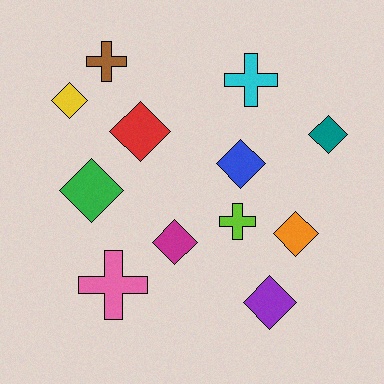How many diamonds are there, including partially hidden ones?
There are 8 diamonds.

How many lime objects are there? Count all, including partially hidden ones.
There is 1 lime object.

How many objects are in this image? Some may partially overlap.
There are 12 objects.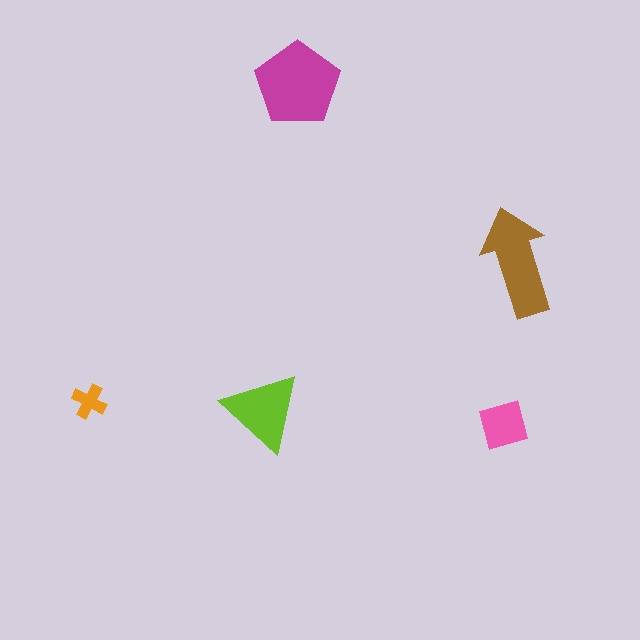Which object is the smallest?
The orange cross.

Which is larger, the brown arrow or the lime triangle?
The brown arrow.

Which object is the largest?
The magenta pentagon.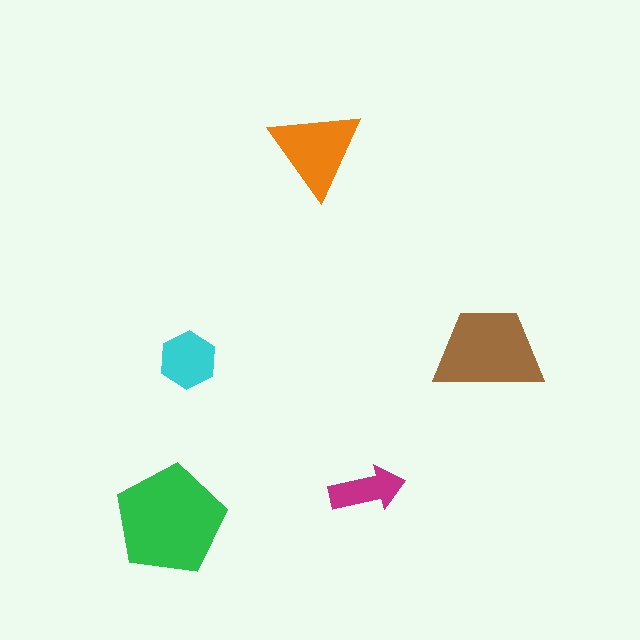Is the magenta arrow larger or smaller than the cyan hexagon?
Smaller.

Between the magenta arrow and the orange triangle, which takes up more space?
The orange triangle.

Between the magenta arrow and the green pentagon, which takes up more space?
The green pentagon.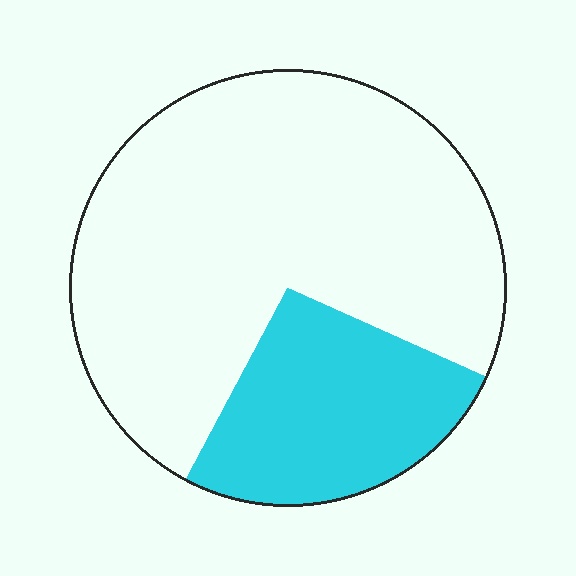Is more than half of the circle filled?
No.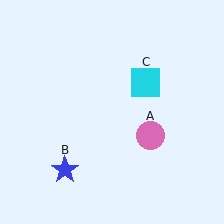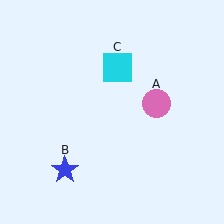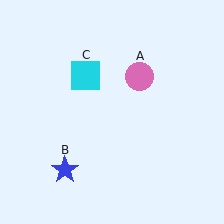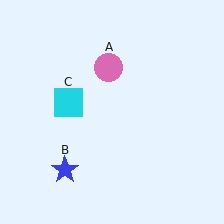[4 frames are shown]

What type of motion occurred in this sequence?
The pink circle (object A), cyan square (object C) rotated counterclockwise around the center of the scene.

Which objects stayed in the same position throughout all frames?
Blue star (object B) remained stationary.